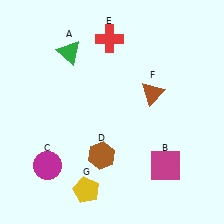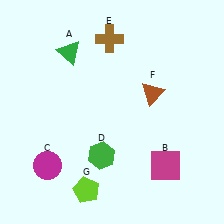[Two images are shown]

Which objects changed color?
D changed from brown to green. E changed from red to brown. G changed from yellow to lime.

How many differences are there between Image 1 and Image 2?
There are 3 differences between the two images.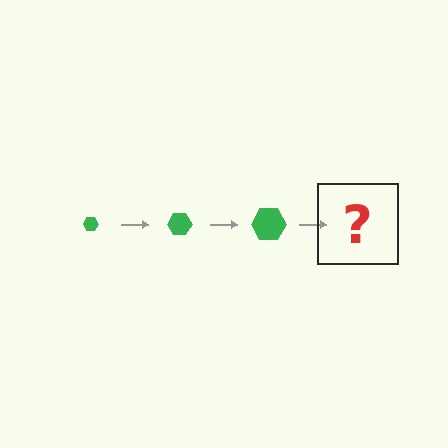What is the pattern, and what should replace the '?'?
The pattern is that the hexagon gets progressively larger each step. The '?' should be a green hexagon, larger than the previous one.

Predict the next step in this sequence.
The next step is a green hexagon, larger than the previous one.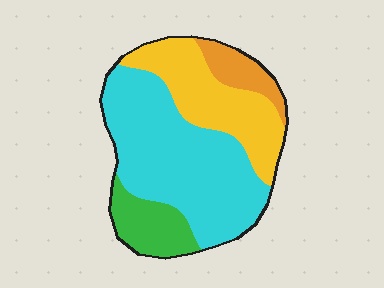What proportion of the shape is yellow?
Yellow takes up about one quarter (1/4) of the shape.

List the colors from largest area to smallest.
From largest to smallest: cyan, yellow, green, orange.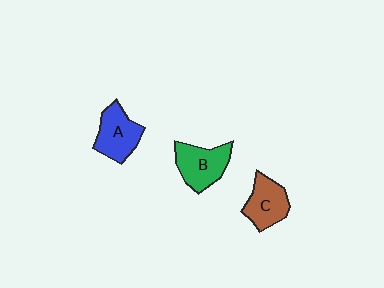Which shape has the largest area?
Shape B (green).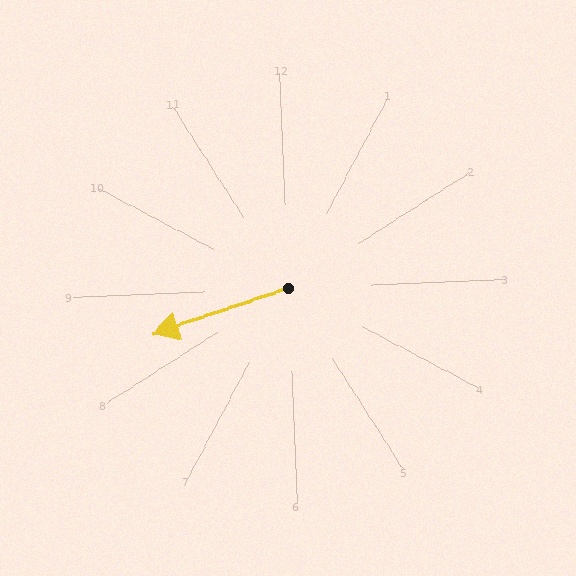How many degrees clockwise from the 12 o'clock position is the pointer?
Approximately 253 degrees.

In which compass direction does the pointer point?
West.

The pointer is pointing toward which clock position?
Roughly 8 o'clock.